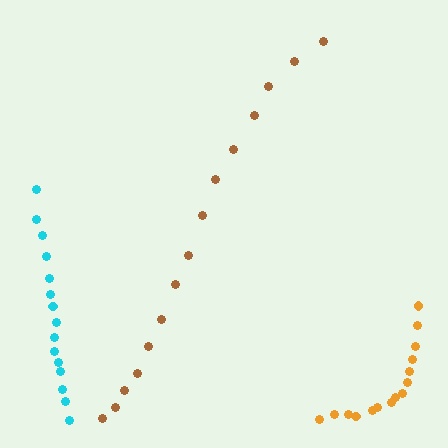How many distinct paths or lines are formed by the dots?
There are 3 distinct paths.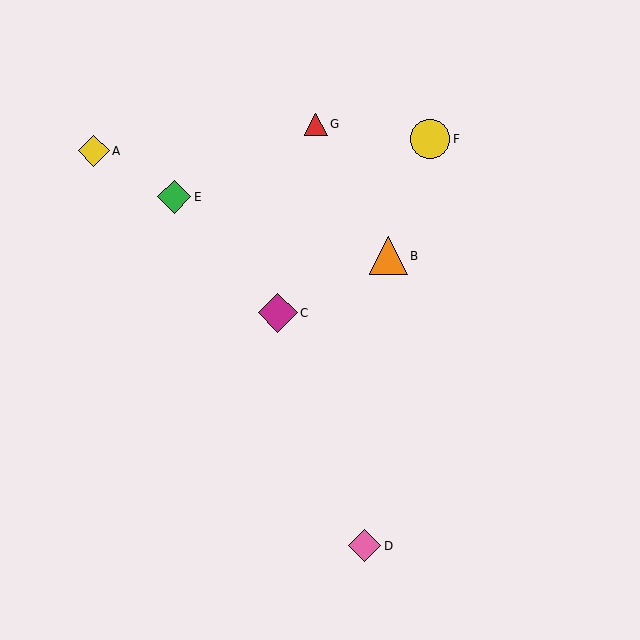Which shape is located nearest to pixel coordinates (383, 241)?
The orange triangle (labeled B) at (388, 256) is nearest to that location.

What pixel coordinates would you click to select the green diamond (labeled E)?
Click at (174, 197) to select the green diamond E.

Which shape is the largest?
The yellow circle (labeled F) is the largest.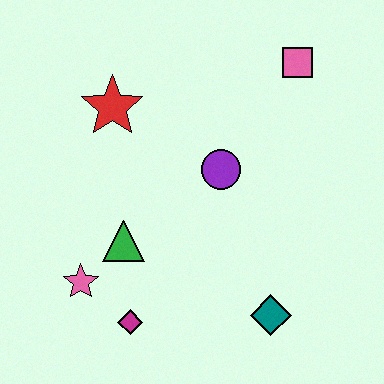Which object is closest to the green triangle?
The pink star is closest to the green triangle.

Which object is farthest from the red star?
The teal diamond is farthest from the red star.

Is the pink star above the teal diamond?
Yes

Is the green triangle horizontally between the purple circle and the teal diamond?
No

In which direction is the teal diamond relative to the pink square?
The teal diamond is below the pink square.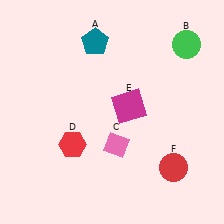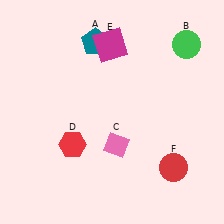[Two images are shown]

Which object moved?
The magenta square (E) moved up.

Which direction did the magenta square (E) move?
The magenta square (E) moved up.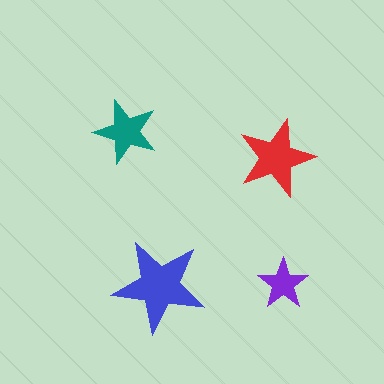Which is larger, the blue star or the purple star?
The blue one.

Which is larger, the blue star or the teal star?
The blue one.